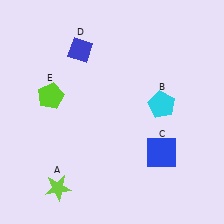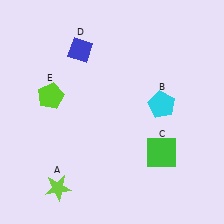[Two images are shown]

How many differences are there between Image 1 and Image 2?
There is 1 difference between the two images.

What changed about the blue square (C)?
In Image 1, C is blue. In Image 2, it changed to green.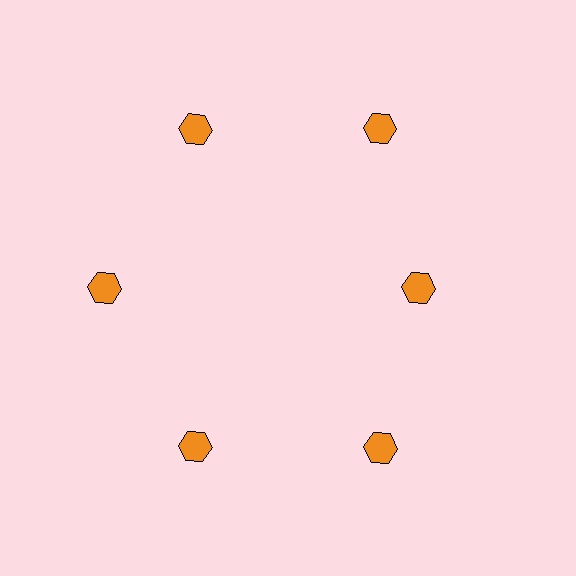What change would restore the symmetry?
The symmetry would be restored by moving it outward, back onto the ring so that all 6 hexagons sit at equal angles and equal distance from the center.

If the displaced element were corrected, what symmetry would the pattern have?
It would have 6-fold rotational symmetry — the pattern would map onto itself every 60 degrees.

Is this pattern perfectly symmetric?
No. The 6 orange hexagons are arranged in a ring, but one element near the 3 o'clock position is pulled inward toward the center, breaking the 6-fold rotational symmetry.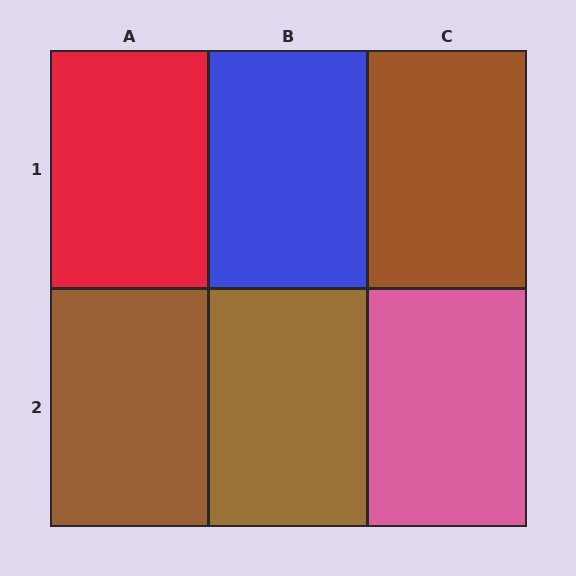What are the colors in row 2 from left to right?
Brown, brown, pink.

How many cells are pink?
1 cell is pink.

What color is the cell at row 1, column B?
Blue.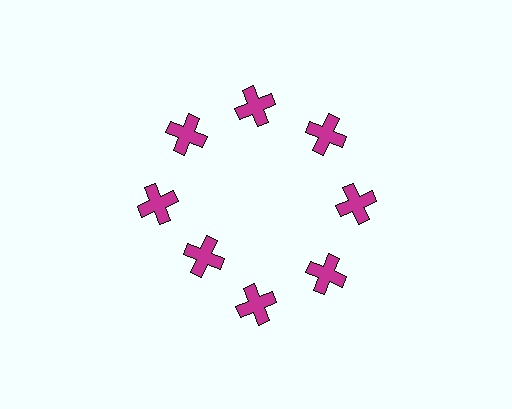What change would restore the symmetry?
The symmetry would be restored by moving it outward, back onto the ring so that all 8 crosses sit at equal angles and equal distance from the center.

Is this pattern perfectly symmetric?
No. The 8 magenta crosses are arranged in a ring, but one element near the 8 o'clock position is pulled inward toward the center, breaking the 8-fold rotational symmetry.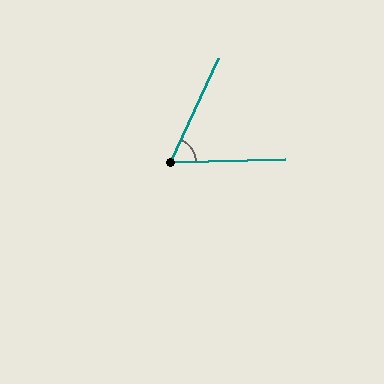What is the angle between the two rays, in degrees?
Approximately 64 degrees.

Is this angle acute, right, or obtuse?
It is acute.